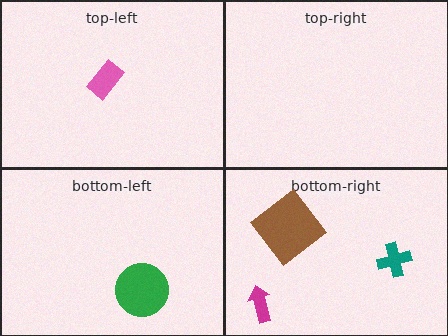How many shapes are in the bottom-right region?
3.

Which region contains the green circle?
The bottom-left region.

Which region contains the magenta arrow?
The bottom-right region.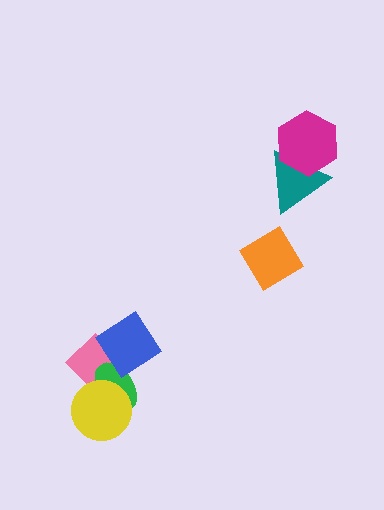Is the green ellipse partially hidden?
Yes, it is partially covered by another shape.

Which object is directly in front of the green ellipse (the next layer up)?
The blue diamond is directly in front of the green ellipse.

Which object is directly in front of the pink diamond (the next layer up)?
The green ellipse is directly in front of the pink diamond.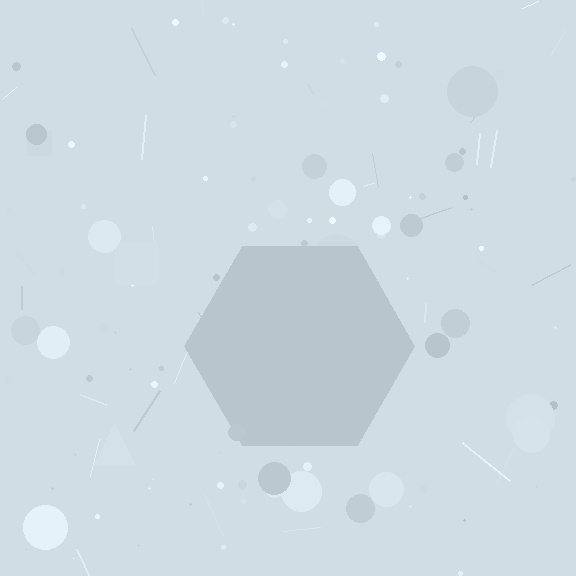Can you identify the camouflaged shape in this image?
The camouflaged shape is a hexagon.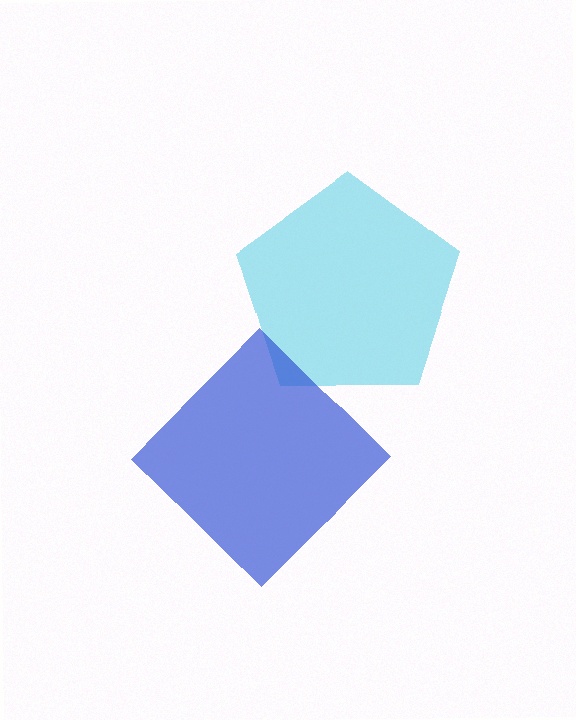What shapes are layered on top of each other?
The layered shapes are: a cyan pentagon, a blue diamond.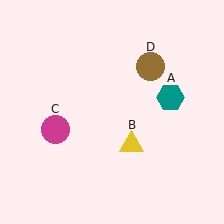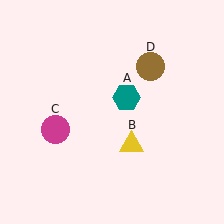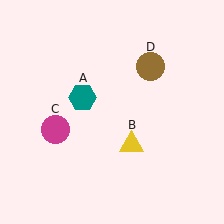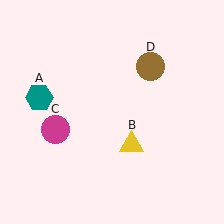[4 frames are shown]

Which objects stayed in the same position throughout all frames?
Yellow triangle (object B) and magenta circle (object C) and brown circle (object D) remained stationary.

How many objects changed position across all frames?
1 object changed position: teal hexagon (object A).